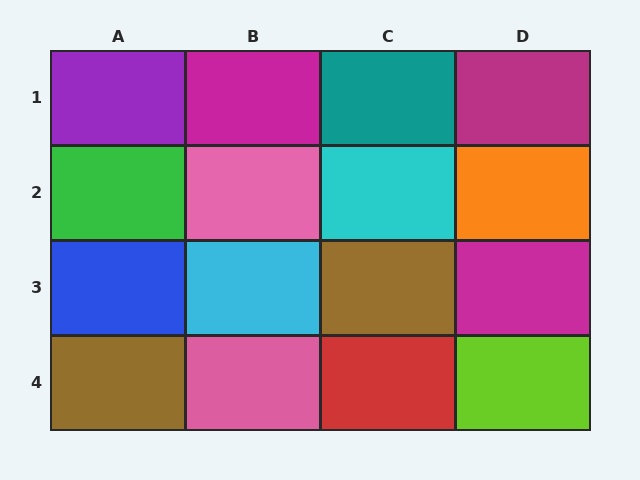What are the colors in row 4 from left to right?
Brown, pink, red, lime.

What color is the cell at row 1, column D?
Magenta.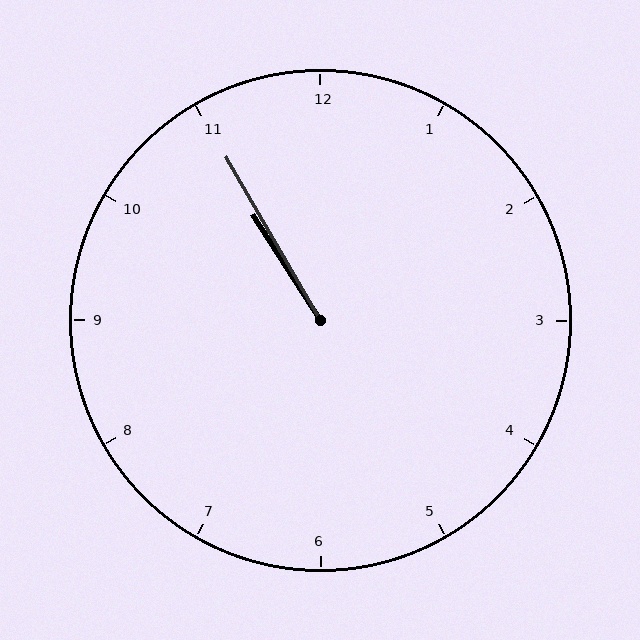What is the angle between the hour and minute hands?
Approximately 2 degrees.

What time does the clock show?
10:55.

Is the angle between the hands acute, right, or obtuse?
It is acute.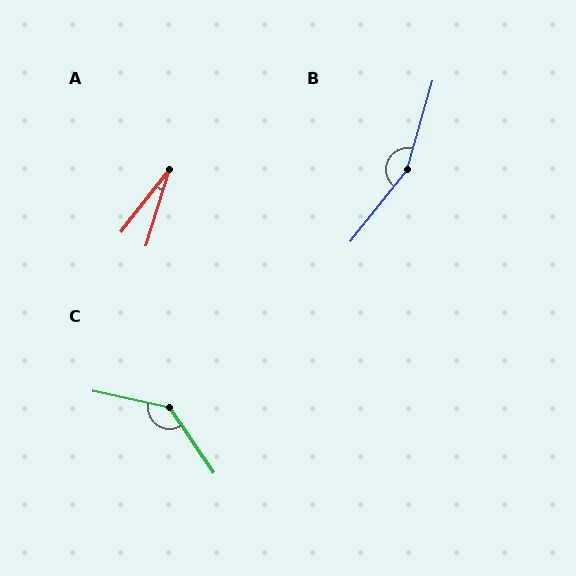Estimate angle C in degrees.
Approximately 137 degrees.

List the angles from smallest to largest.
A (21°), C (137°), B (158°).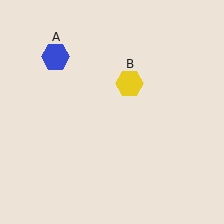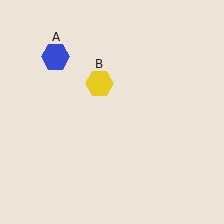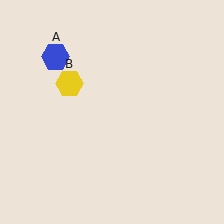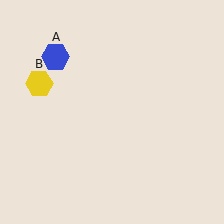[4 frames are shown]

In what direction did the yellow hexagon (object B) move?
The yellow hexagon (object B) moved left.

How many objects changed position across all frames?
1 object changed position: yellow hexagon (object B).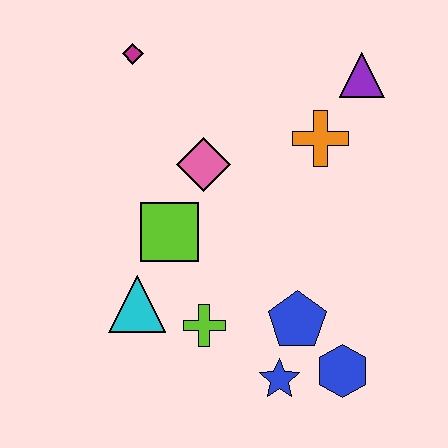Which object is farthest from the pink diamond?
The blue hexagon is farthest from the pink diamond.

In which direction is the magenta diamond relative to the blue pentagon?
The magenta diamond is above the blue pentagon.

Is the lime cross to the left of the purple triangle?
Yes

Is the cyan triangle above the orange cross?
No